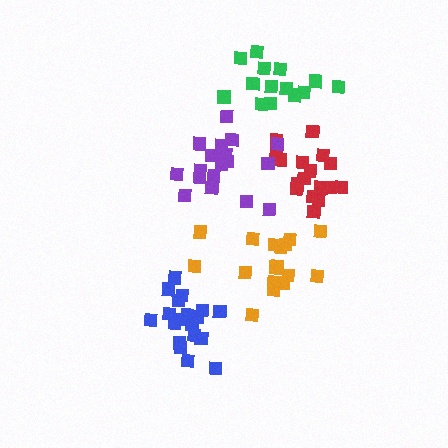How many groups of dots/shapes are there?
There are 5 groups.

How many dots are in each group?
Group 1: 17 dots, Group 2: 18 dots, Group 3: 19 dots, Group 4: 15 dots, Group 5: 17 dots (86 total).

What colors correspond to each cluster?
The clusters are colored: red, purple, blue, green, orange.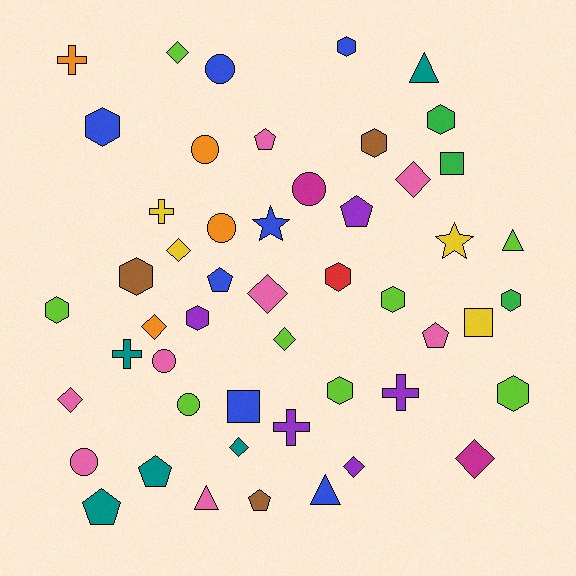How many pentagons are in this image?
There are 7 pentagons.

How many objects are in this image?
There are 50 objects.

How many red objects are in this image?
There is 1 red object.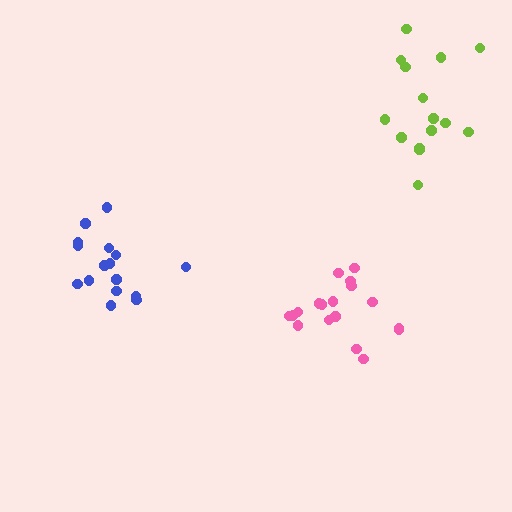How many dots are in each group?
Group 1: 18 dots, Group 2: 16 dots, Group 3: 16 dots (50 total).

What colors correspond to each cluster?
The clusters are colored: pink, blue, lime.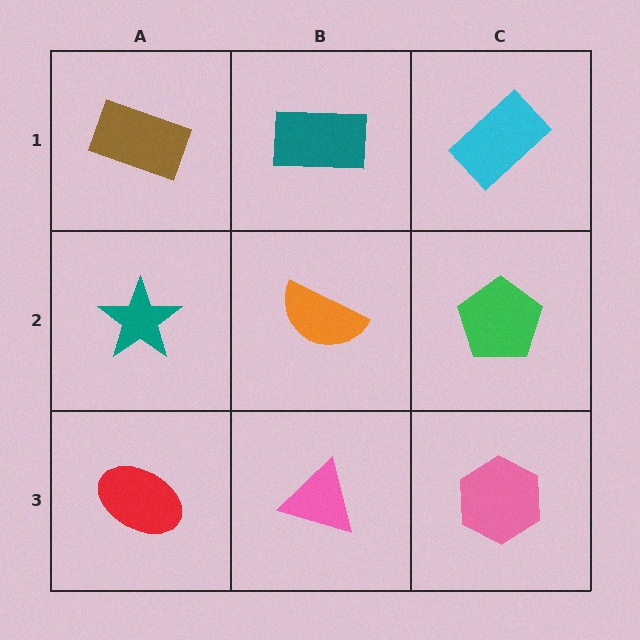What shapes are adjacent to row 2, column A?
A brown rectangle (row 1, column A), a red ellipse (row 3, column A), an orange semicircle (row 2, column B).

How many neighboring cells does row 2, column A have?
3.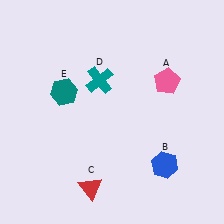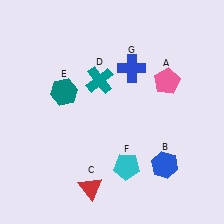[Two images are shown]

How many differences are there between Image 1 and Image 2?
There are 2 differences between the two images.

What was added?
A cyan pentagon (F), a blue cross (G) were added in Image 2.